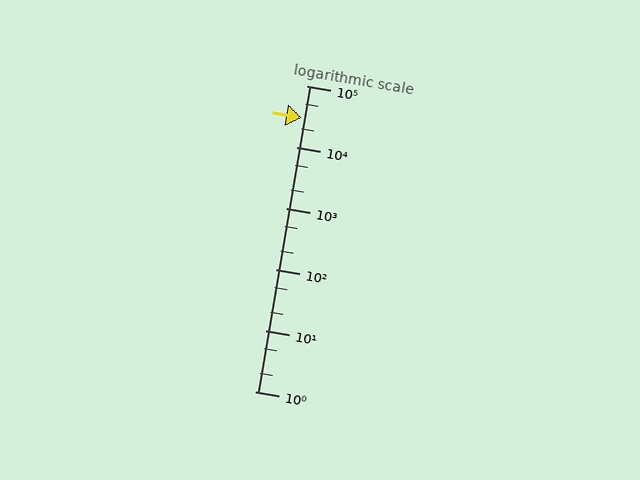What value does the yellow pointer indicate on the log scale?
The pointer indicates approximately 30000.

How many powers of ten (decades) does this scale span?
The scale spans 5 decades, from 1 to 100000.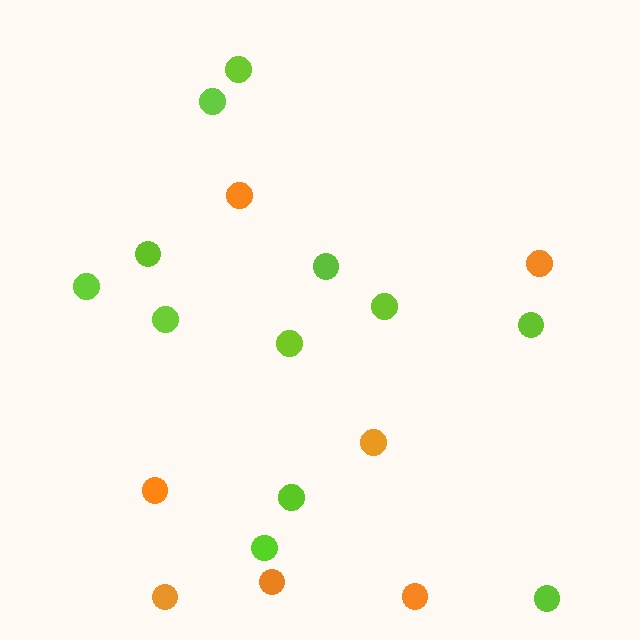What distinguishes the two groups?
There are 2 groups: one group of orange circles (7) and one group of lime circles (12).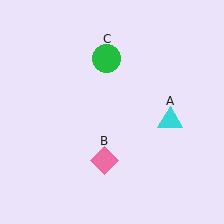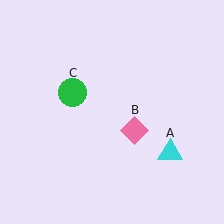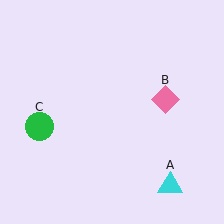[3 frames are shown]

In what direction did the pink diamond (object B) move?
The pink diamond (object B) moved up and to the right.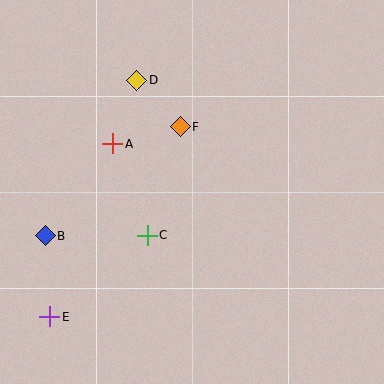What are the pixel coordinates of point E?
Point E is at (50, 317).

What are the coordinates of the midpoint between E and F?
The midpoint between E and F is at (115, 222).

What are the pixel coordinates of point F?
Point F is at (180, 127).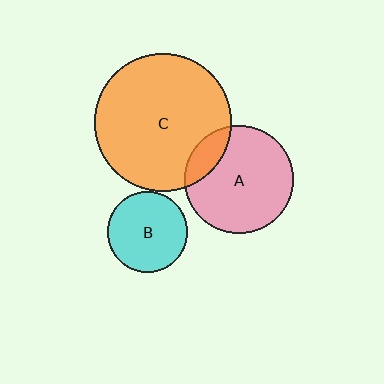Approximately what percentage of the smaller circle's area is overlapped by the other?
Approximately 15%.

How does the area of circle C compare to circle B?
Approximately 2.9 times.